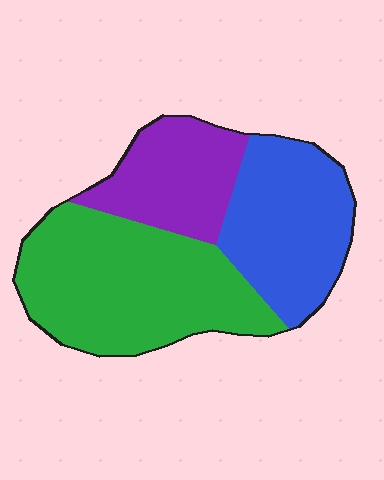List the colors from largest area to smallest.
From largest to smallest: green, blue, purple.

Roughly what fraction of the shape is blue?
Blue covers around 30% of the shape.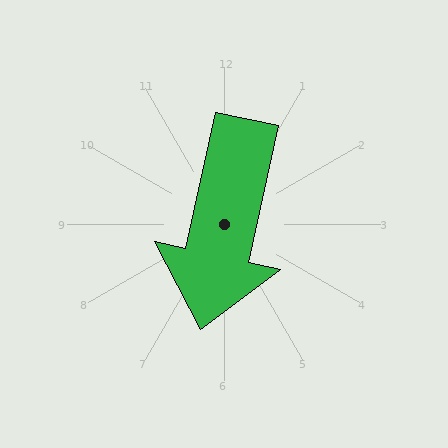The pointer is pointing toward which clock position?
Roughly 6 o'clock.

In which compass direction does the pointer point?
South.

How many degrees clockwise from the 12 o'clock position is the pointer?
Approximately 192 degrees.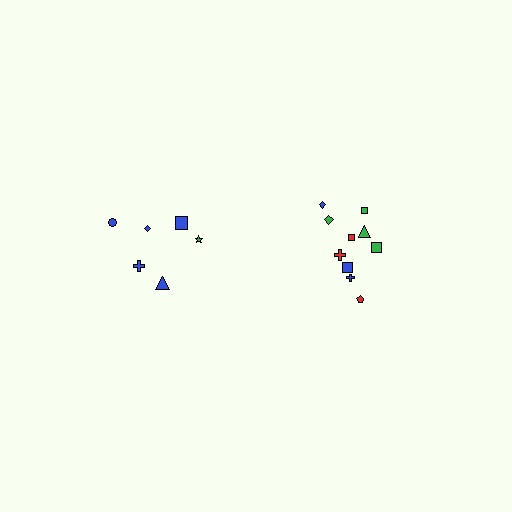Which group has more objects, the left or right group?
The right group.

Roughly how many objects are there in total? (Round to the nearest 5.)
Roughly 15 objects in total.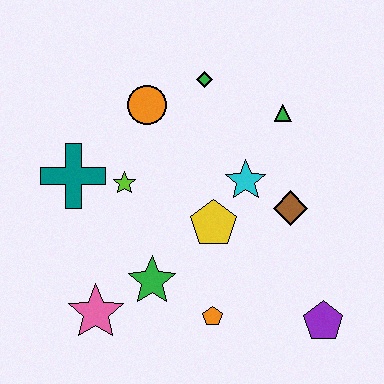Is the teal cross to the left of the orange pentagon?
Yes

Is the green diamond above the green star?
Yes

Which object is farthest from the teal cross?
The purple pentagon is farthest from the teal cross.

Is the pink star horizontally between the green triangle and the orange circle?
No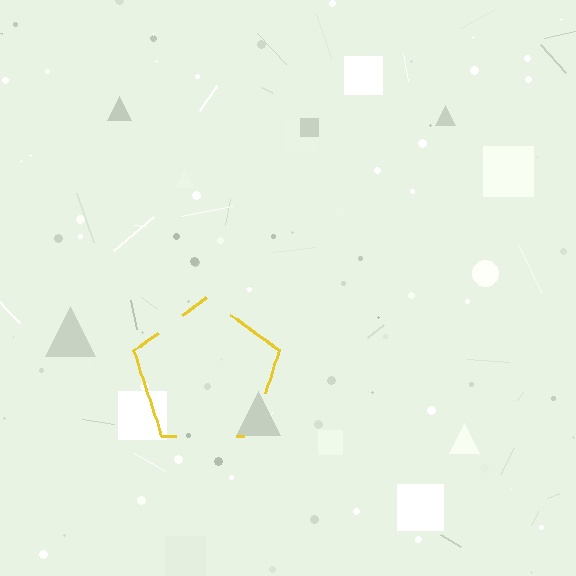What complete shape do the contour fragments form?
The contour fragments form a pentagon.